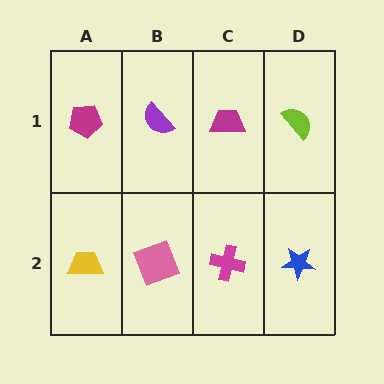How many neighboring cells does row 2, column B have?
3.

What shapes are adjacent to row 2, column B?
A purple semicircle (row 1, column B), a yellow trapezoid (row 2, column A), a magenta cross (row 2, column C).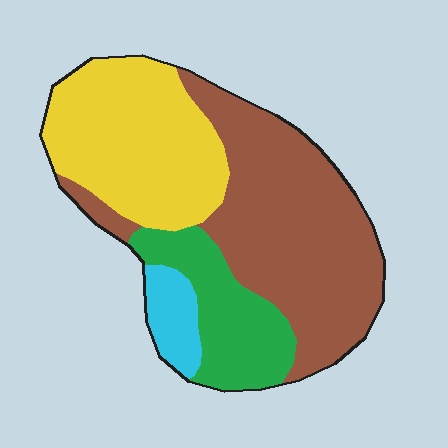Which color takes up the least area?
Cyan, at roughly 5%.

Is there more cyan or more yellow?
Yellow.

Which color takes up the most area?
Brown, at roughly 45%.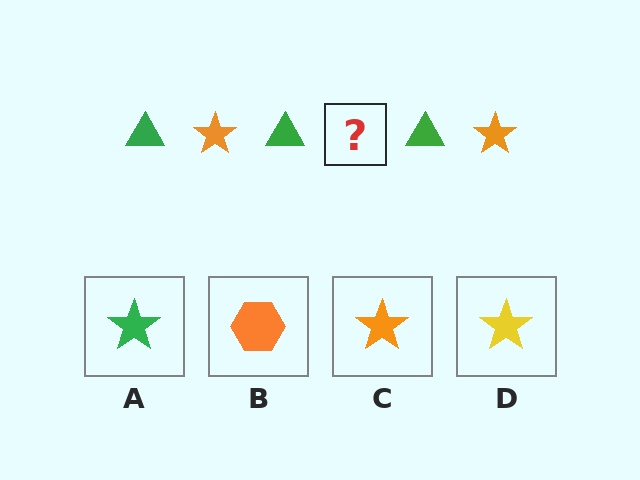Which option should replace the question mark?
Option C.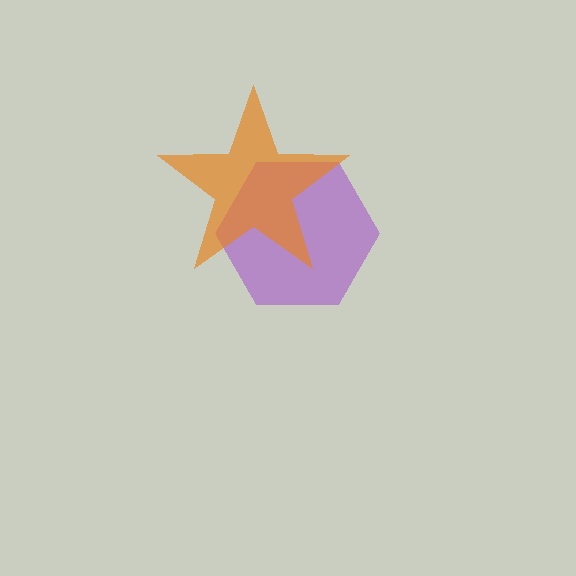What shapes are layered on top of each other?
The layered shapes are: a purple hexagon, an orange star.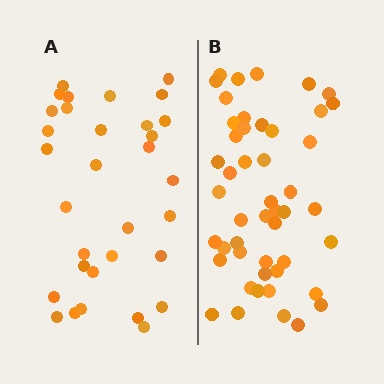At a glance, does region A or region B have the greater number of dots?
Region B (the right region) has more dots.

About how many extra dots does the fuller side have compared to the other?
Region B has approximately 15 more dots than region A.